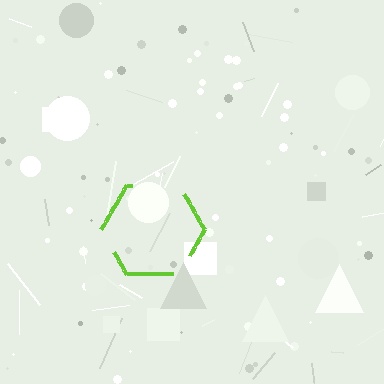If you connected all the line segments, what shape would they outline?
They would outline a hexagon.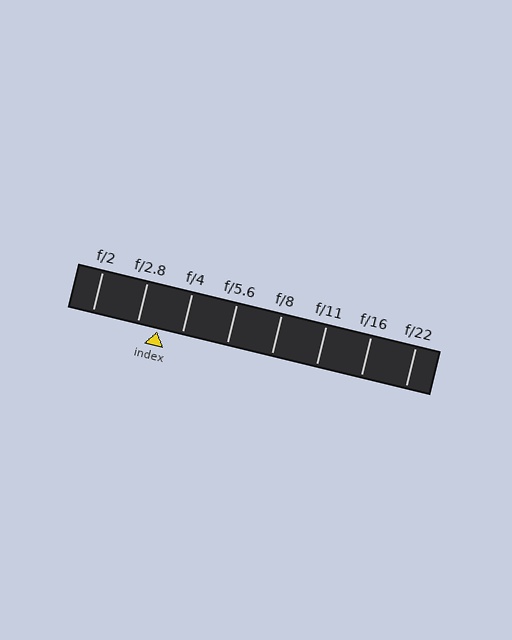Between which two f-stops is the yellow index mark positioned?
The index mark is between f/2.8 and f/4.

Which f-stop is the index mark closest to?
The index mark is closest to f/2.8.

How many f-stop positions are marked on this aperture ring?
There are 8 f-stop positions marked.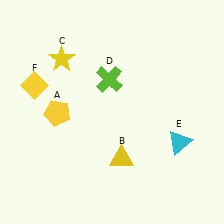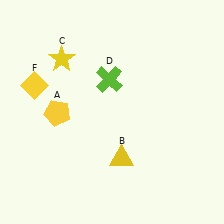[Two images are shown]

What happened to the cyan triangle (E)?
The cyan triangle (E) was removed in Image 2. It was in the bottom-right area of Image 1.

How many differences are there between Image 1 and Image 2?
There is 1 difference between the two images.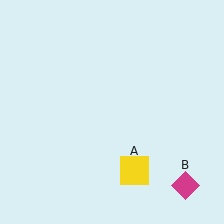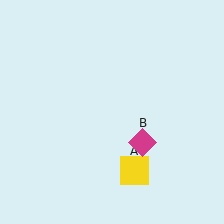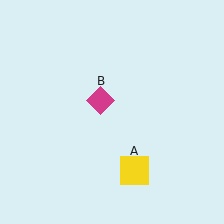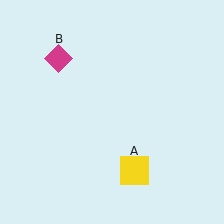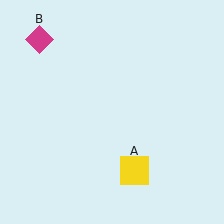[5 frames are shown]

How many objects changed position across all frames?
1 object changed position: magenta diamond (object B).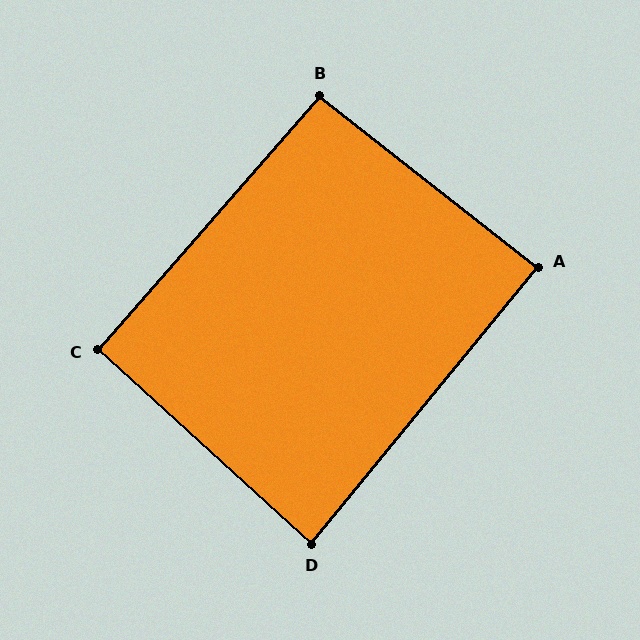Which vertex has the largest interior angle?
B, at approximately 93 degrees.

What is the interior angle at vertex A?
Approximately 89 degrees (approximately right).